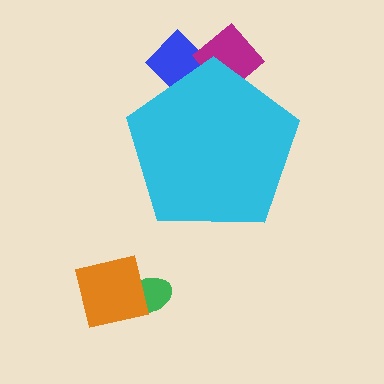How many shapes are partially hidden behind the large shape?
2 shapes are partially hidden.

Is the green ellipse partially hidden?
No, the green ellipse is fully visible.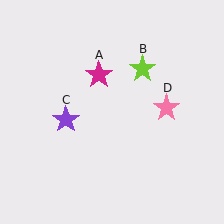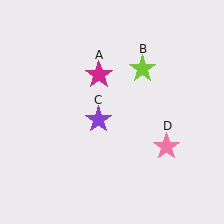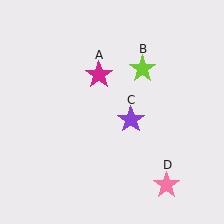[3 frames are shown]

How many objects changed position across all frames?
2 objects changed position: purple star (object C), pink star (object D).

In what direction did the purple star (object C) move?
The purple star (object C) moved right.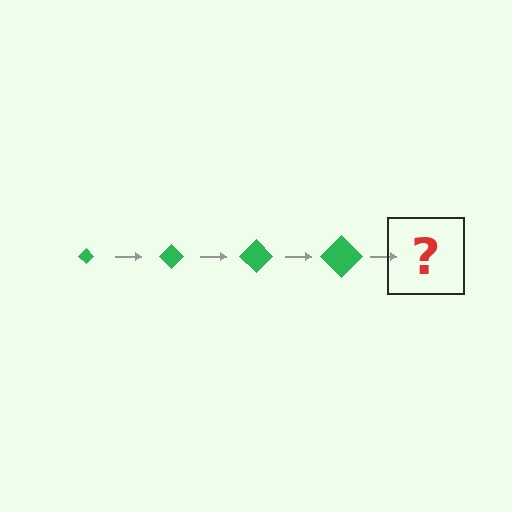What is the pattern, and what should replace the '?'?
The pattern is that the diamond gets progressively larger each step. The '?' should be a green diamond, larger than the previous one.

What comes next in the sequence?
The next element should be a green diamond, larger than the previous one.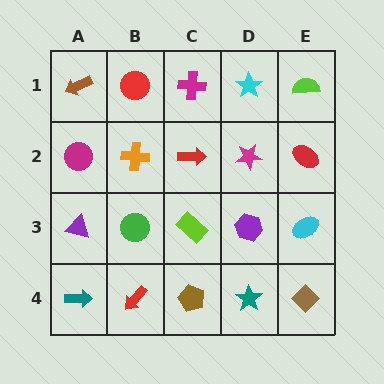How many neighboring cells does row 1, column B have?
3.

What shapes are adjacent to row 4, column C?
A lime rectangle (row 3, column C), a red arrow (row 4, column B), a teal star (row 4, column D).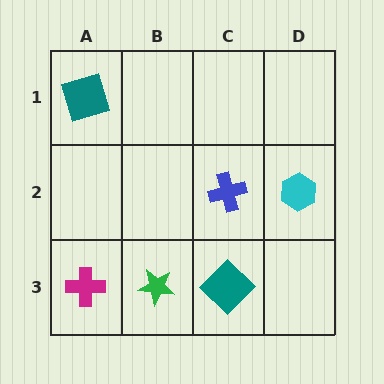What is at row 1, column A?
A teal square.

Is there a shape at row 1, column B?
No, that cell is empty.